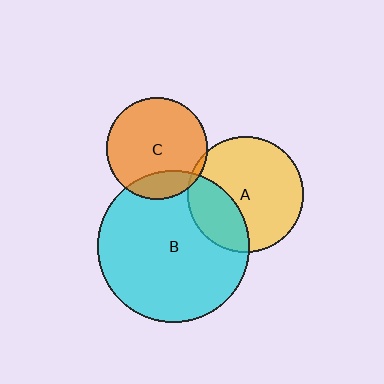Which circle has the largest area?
Circle B (cyan).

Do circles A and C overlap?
Yes.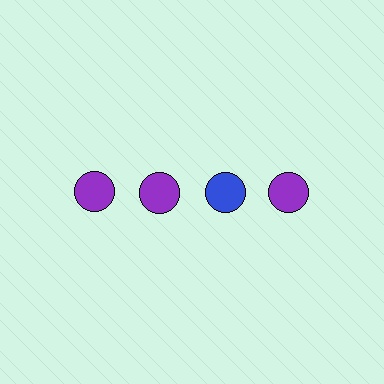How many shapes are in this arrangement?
There are 4 shapes arranged in a grid pattern.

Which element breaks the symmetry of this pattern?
The blue circle in the top row, center column breaks the symmetry. All other shapes are purple circles.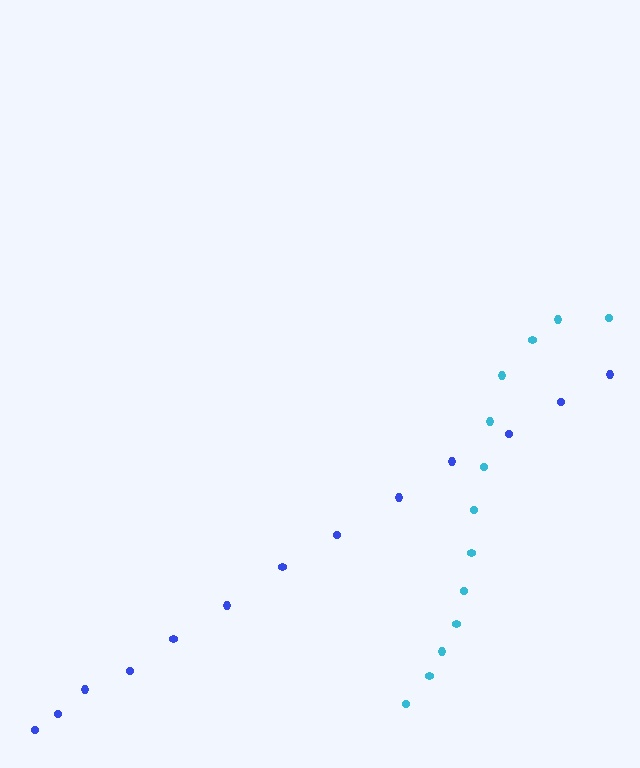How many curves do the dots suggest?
There are 2 distinct paths.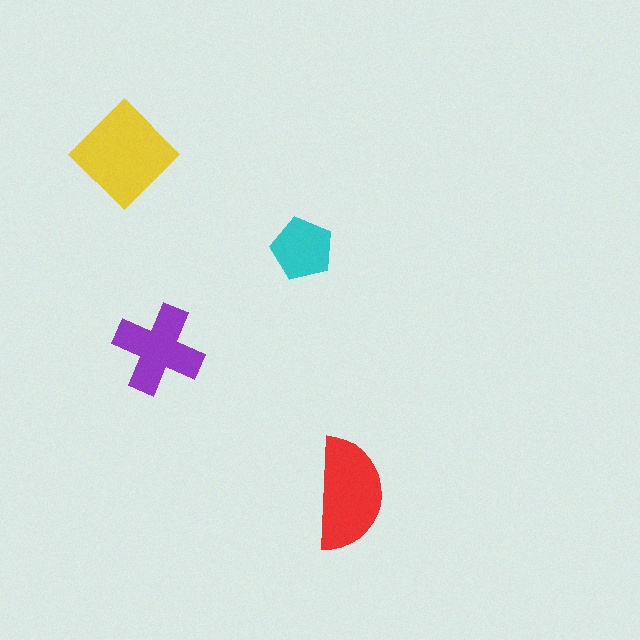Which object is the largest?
The yellow diamond.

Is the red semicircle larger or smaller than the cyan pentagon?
Larger.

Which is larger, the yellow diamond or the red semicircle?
The yellow diamond.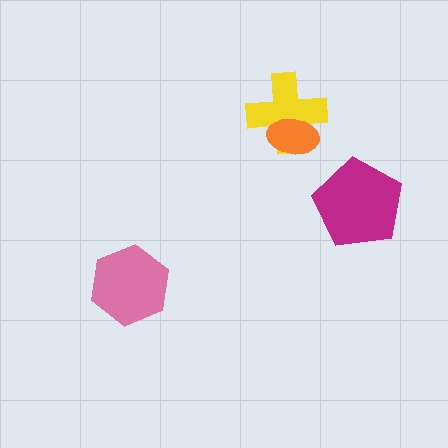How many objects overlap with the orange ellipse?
1 object overlaps with the orange ellipse.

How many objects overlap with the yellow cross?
1 object overlaps with the yellow cross.